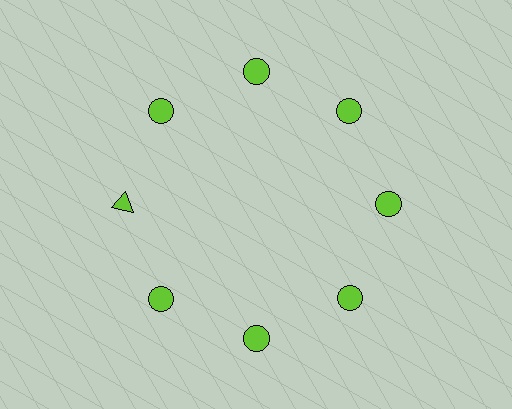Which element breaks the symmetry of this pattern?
The lime triangle at roughly the 9 o'clock position breaks the symmetry. All other shapes are lime circles.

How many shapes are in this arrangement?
There are 8 shapes arranged in a ring pattern.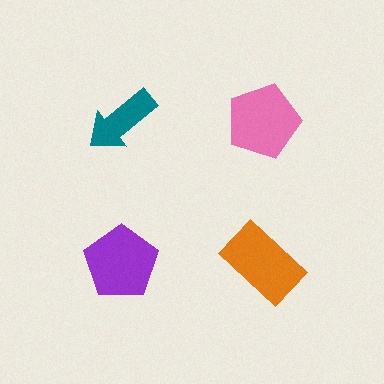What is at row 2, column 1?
A purple pentagon.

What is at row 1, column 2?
A pink pentagon.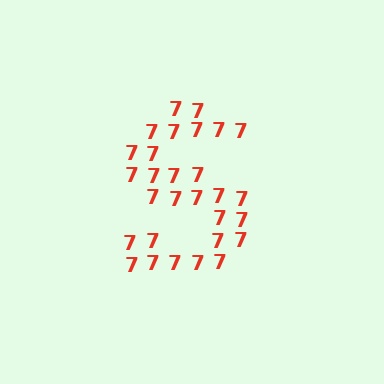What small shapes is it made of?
It is made of small digit 7's.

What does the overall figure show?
The overall figure shows the letter S.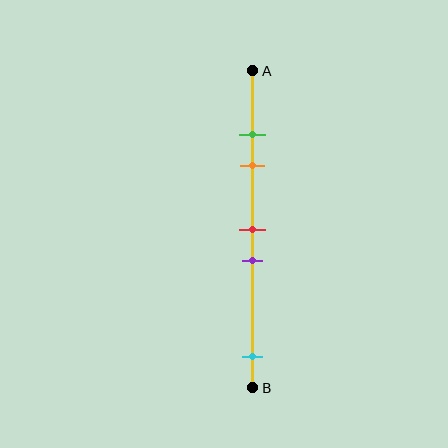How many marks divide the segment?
There are 5 marks dividing the segment.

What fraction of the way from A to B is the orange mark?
The orange mark is approximately 30% (0.3) of the way from A to B.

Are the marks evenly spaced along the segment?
No, the marks are not evenly spaced.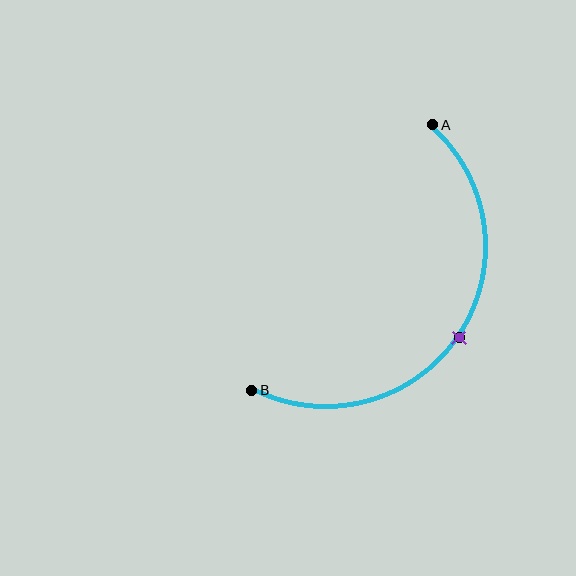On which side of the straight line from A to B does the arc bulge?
The arc bulges below and to the right of the straight line connecting A and B.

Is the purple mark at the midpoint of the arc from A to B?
Yes. The purple mark lies on the arc at equal arc-length from both A and B — it is the arc midpoint.